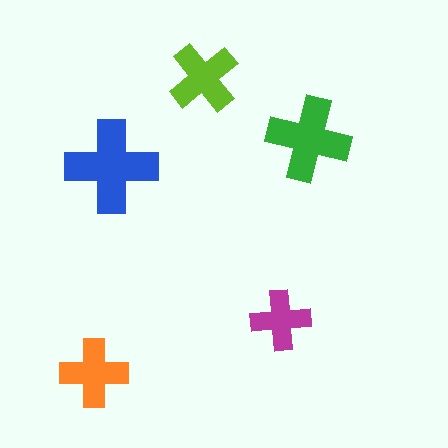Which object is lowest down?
The orange cross is bottommost.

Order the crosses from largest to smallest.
the blue one, the green one, the lime one, the orange one, the magenta one.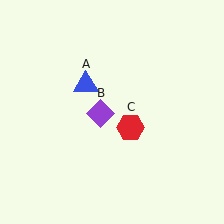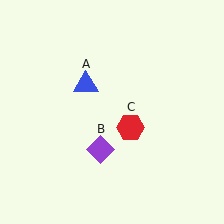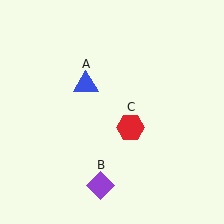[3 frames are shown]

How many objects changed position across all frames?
1 object changed position: purple diamond (object B).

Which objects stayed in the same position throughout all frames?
Blue triangle (object A) and red hexagon (object C) remained stationary.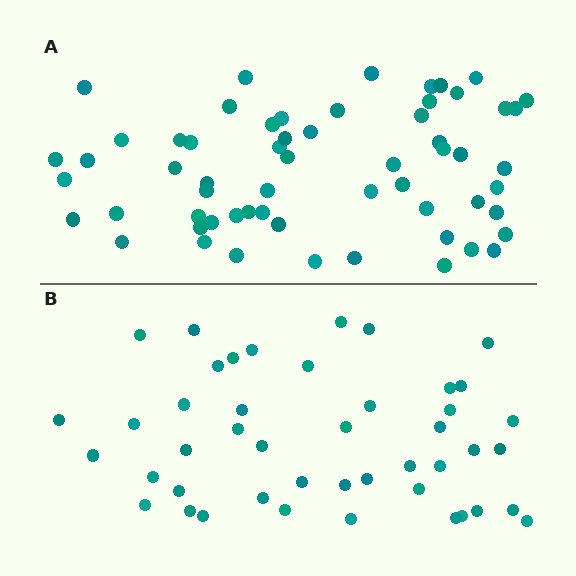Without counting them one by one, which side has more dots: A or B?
Region A (the top region) has more dots.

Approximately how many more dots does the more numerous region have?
Region A has approximately 15 more dots than region B.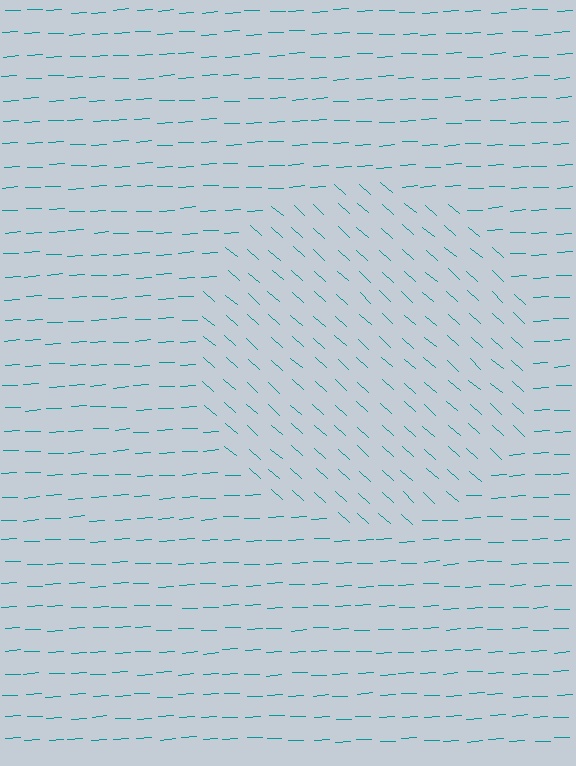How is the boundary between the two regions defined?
The boundary is defined purely by a change in line orientation (approximately 45 degrees difference). All lines are the same color and thickness.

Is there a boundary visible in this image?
Yes, there is a texture boundary formed by a change in line orientation.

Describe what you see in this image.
The image is filled with small teal line segments. A circle region in the image has lines oriented differently from the surrounding lines, creating a visible texture boundary.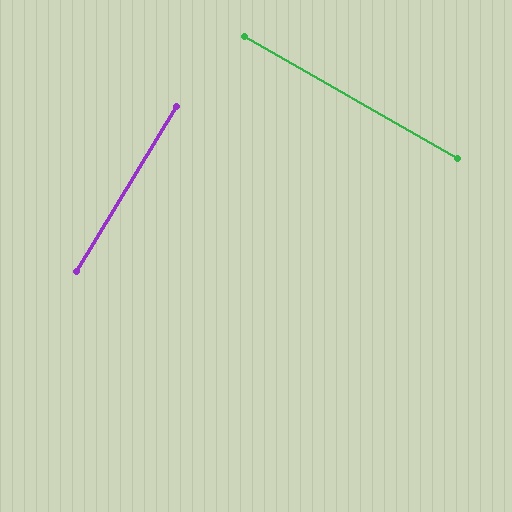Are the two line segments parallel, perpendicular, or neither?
Perpendicular — they meet at approximately 89°.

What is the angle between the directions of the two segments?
Approximately 89 degrees.